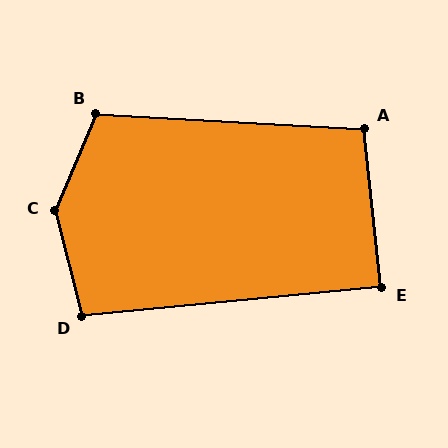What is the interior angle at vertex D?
Approximately 99 degrees (obtuse).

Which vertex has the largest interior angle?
C, at approximately 143 degrees.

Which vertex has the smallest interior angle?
E, at approximately 89 degrees.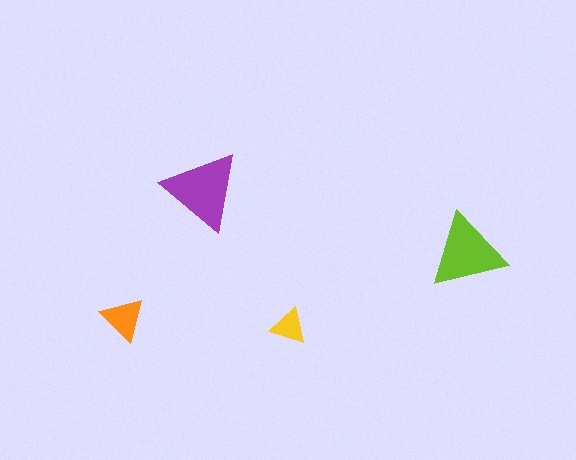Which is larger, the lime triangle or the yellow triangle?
The lime one.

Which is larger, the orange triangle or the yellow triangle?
The orange one.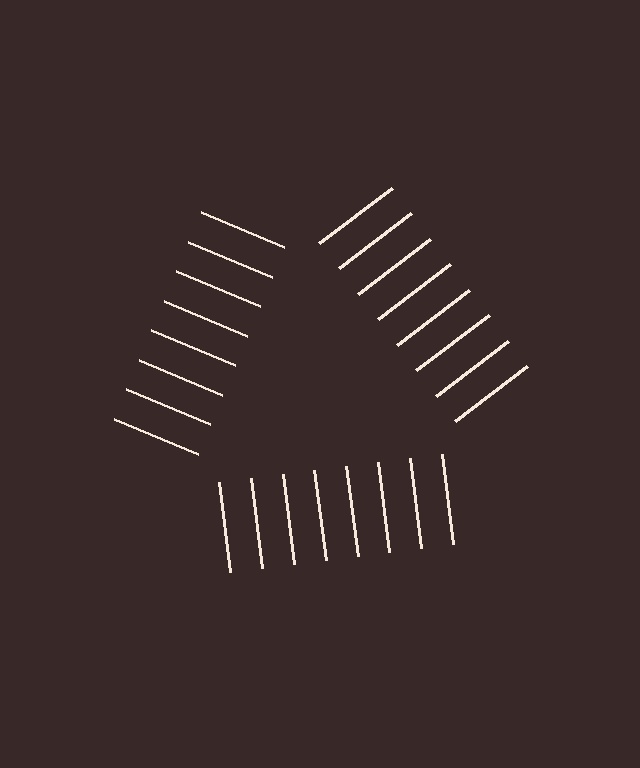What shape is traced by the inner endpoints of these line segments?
An illusory triangle — the line segments terminate on its edges but no continuous stroke is drawn.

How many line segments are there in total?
24 — 8 along each of the 3 edges.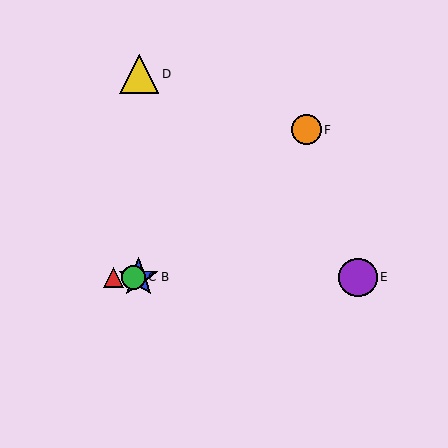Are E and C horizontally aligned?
Yes, both are at y≈277.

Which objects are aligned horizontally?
Objects A, B, C, E are aligned horizontally.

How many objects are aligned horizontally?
4 objects (A, B, C, E) are aligned horizontally.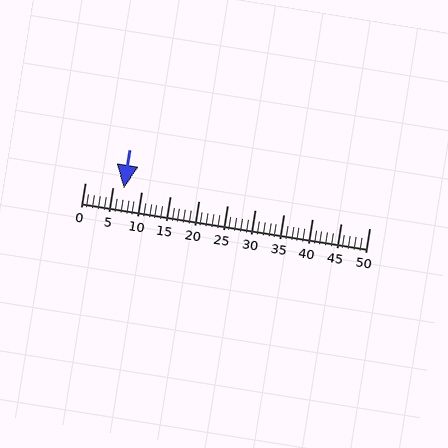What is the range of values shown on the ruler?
The ruler shows values from 0 to 50.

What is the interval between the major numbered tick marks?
The major tick marks are spaced 5 units apart.